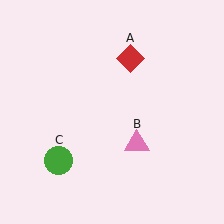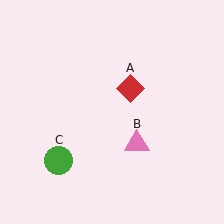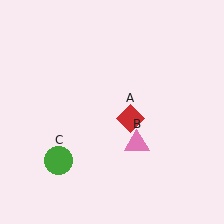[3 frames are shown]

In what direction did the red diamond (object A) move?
The red diamond (object A) moved down.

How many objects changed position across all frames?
1 object changed position: red diamond (object A).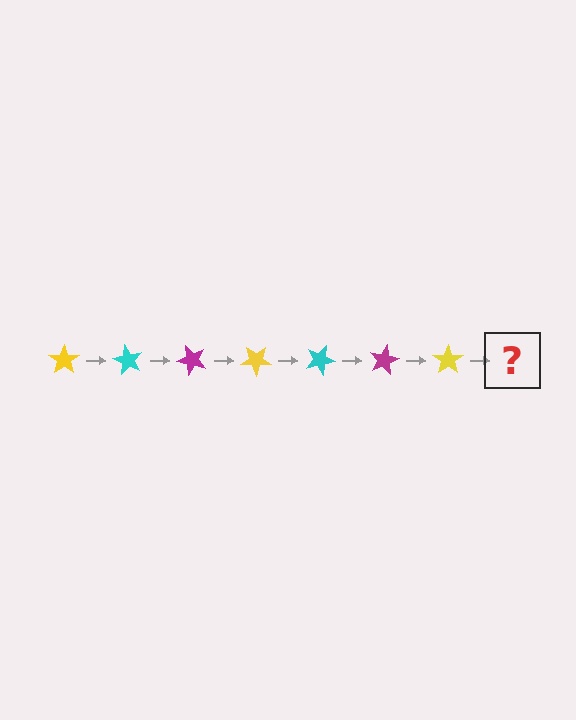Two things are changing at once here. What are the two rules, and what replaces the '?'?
The two rules are that it rotates 60 degrees each step and the color cycles through yellow, cyan, and magenta. The '?' should be a cyan star, rotated 420 degrees from the start.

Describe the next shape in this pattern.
It should be a cyan star, rotated 420 degrees from the start.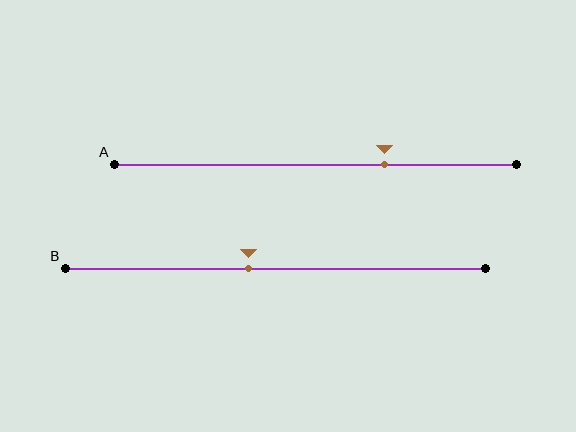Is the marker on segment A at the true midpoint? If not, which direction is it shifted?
No, the marker on segment A is shifted to the right by about 17% of the segment length.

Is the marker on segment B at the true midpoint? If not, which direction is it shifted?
No, the marker on segment B is shifted to the left by about 6% of the segment length.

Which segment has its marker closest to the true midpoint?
Segment B has its marker closest to the true midpoint.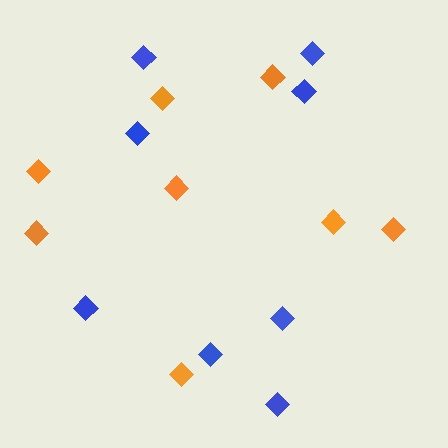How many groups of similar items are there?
There are 2 groups: one group of blue diamonds (8) and one group of orange diamonds (8).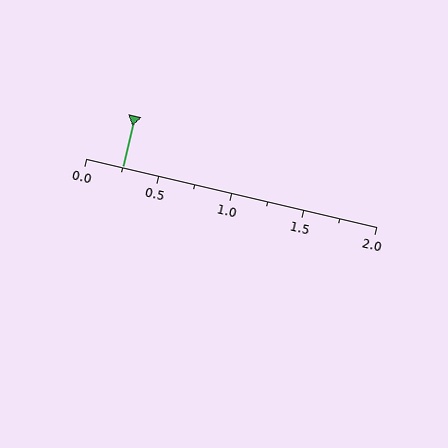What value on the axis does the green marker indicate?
The marker indicates approximately 0.25.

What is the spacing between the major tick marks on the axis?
The major ticks are spaced 0.5 apart.